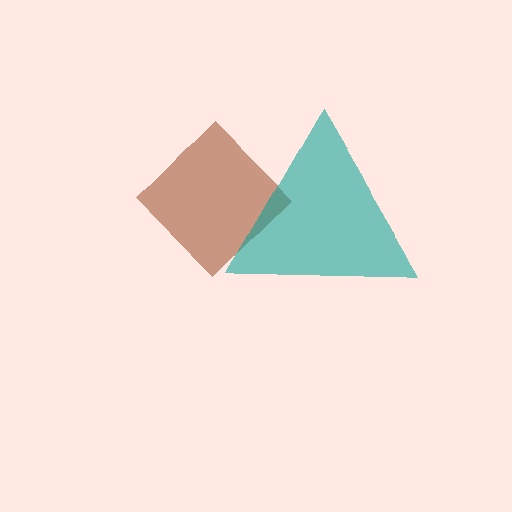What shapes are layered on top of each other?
The layered shapes are: a brown diamond, a teal triangle.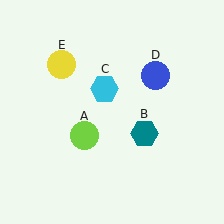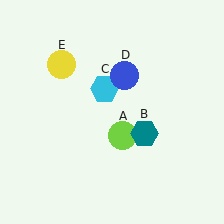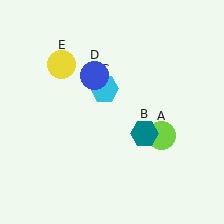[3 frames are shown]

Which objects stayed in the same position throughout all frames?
Teal hexagon (object B) and cyan hexagon (object C) and yellow circle (object E) remained stationary.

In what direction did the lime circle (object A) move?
The lime circle (object A) moved right.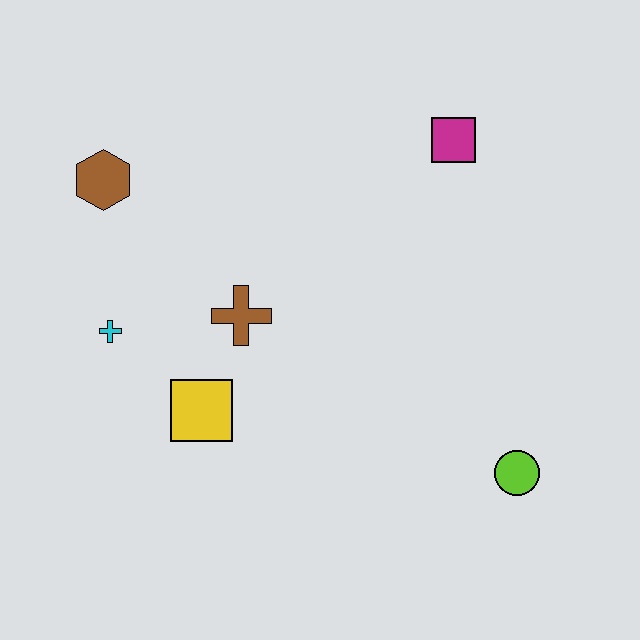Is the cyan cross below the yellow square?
No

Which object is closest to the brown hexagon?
The cyan cross is closest to the brown hexagon.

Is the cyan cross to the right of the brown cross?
No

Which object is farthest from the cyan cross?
The lime circle is farthest from the cyan cross.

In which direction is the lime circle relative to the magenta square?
The lime circle is below the magenta square.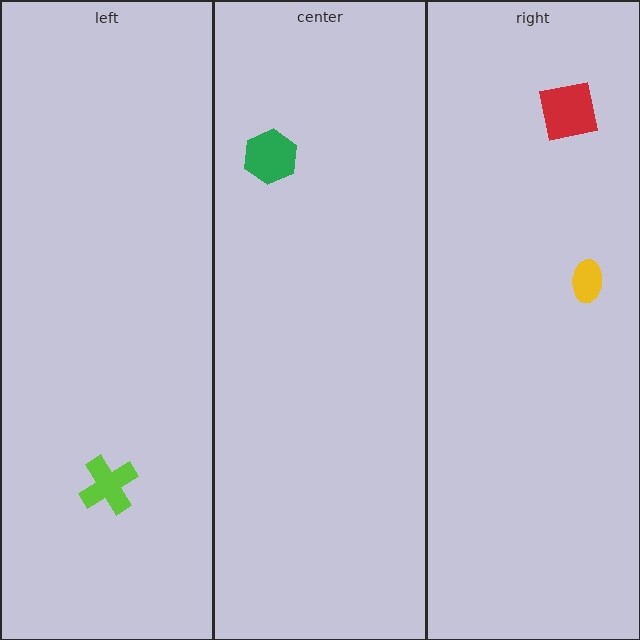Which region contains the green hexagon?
The center region.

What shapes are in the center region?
The green hexagon.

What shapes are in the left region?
The lime cross.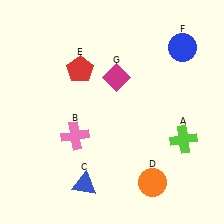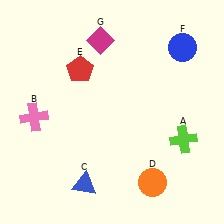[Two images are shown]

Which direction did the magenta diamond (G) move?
The magenta diamond (G) moved up.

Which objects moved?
The objects that moved are: the pink cross (B), the magenta diamond (G).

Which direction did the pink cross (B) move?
The pink cross (B) moved left.